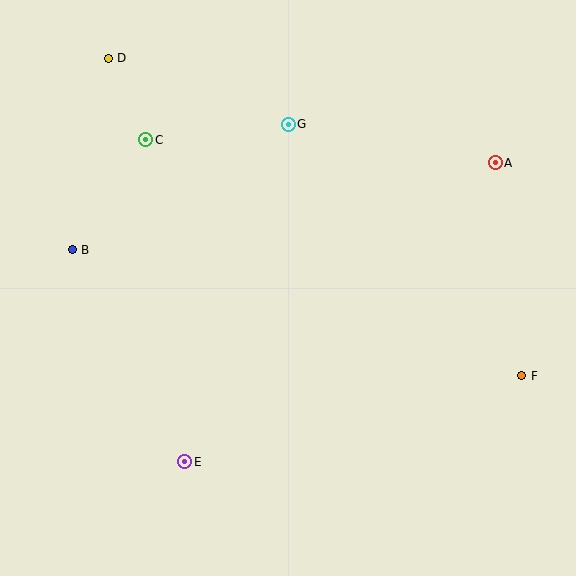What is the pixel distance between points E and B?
The distance between E and B is 240 pixels.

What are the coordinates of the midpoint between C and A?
The midpoint between C and A is at (320, 151).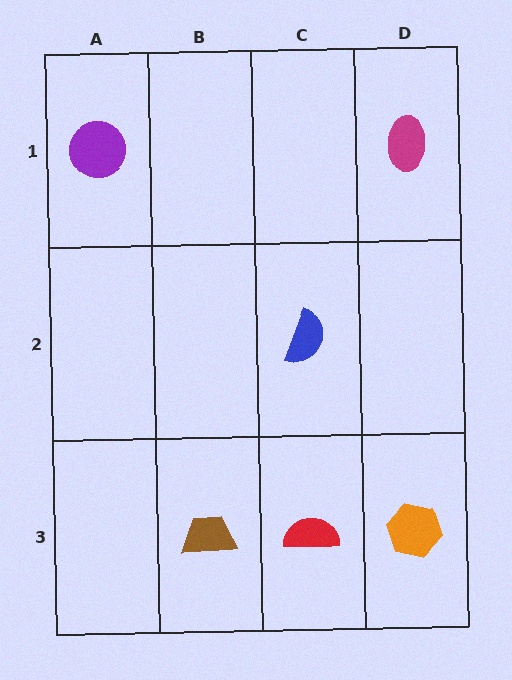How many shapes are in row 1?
2 shapes.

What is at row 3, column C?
A red semicircle.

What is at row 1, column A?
A purple circle.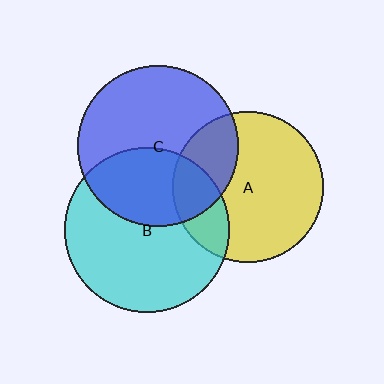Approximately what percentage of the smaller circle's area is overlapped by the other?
Approximately 25%.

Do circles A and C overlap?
Yes.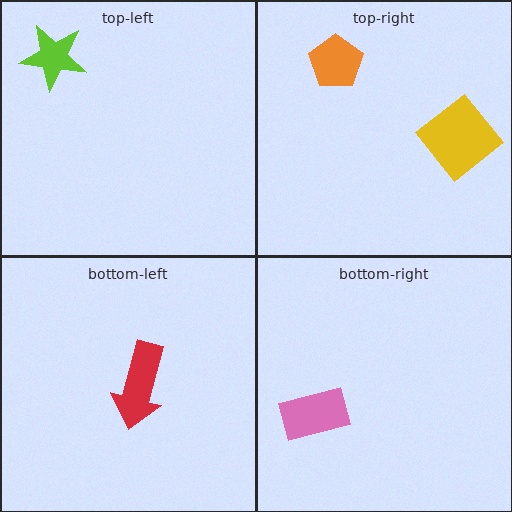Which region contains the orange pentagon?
The top-right region.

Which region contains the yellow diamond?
The top-right region.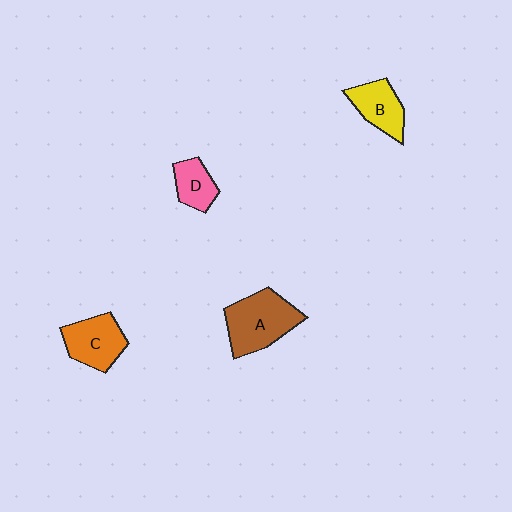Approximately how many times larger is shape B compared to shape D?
Approximately 1.3 times.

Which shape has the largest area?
Shape A (brown).